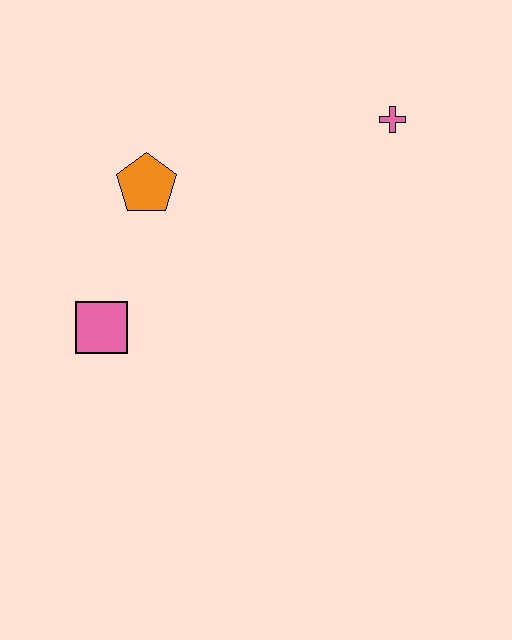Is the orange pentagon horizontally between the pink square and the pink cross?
Yes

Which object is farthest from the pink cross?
The pink square is farthest from the pink cross.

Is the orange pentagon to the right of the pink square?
Yes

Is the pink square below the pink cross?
Yes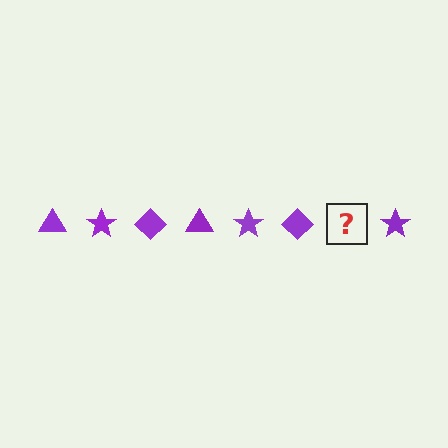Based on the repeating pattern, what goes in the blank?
The blank should be a purple triangle.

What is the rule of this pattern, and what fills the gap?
The rule is that the pattern cycles through triangle, star, diamond shapes in purple. The gap should be filled with a purple triangle.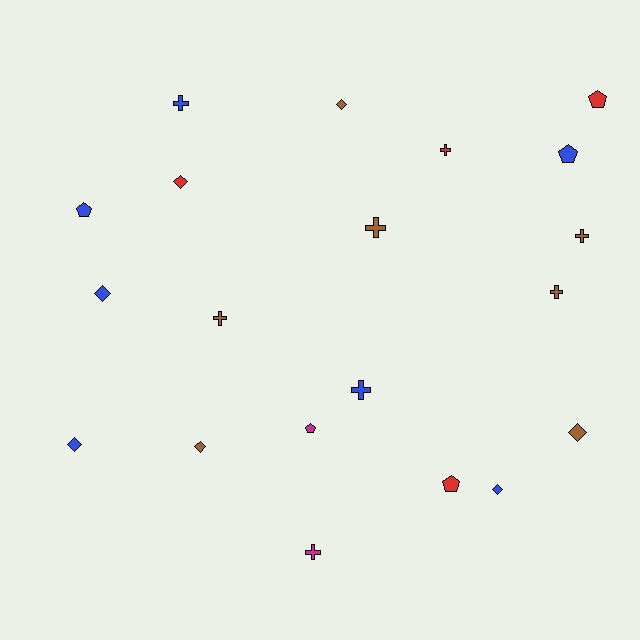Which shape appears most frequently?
Cross, with 8 objects.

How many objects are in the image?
There are 20 objects.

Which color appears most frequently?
Blue, with 7 objects.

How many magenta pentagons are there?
There is 1 magenta pentagon.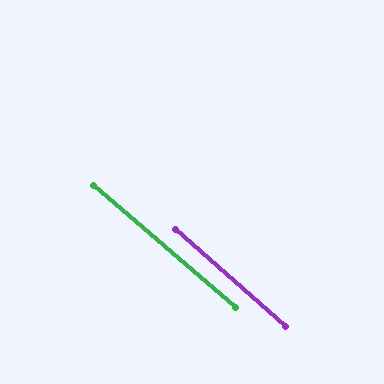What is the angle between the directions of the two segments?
Approximately 1 degree.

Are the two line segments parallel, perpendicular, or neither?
Parallel — their directions differ by only 0.6°.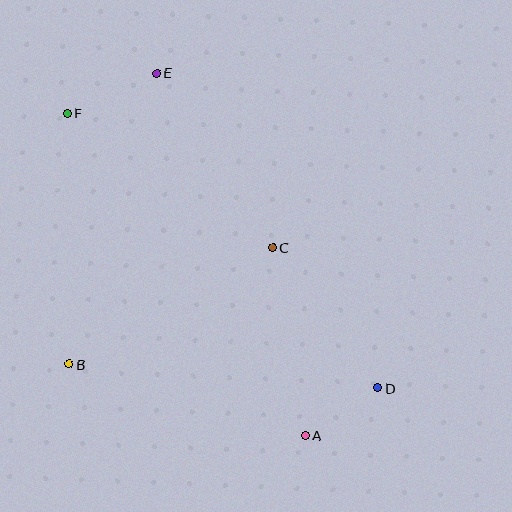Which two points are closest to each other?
Points A and D are closest to each other.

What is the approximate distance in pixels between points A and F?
The distance between A and F is approximately 400 pixels.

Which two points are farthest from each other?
Points D and F are farthest from each other.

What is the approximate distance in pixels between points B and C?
The distance between B and C is approximately 235 pixels.